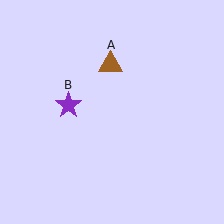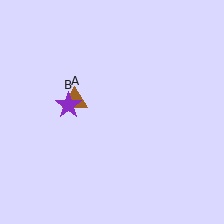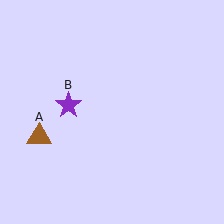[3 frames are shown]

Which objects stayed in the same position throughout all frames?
Purple star (object B) remained stationary.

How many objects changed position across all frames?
1 object changed position: brown triangle (object A).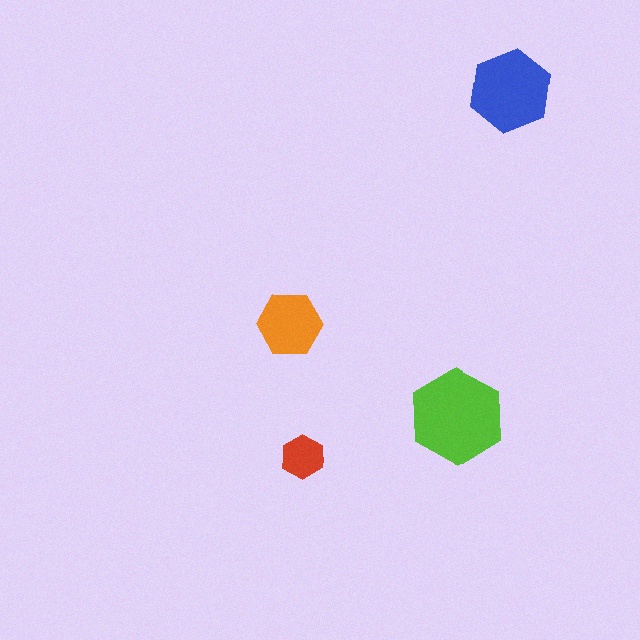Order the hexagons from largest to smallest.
the lime one, the blue one, the orange one, the red one.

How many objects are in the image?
There are 4 objects in the image.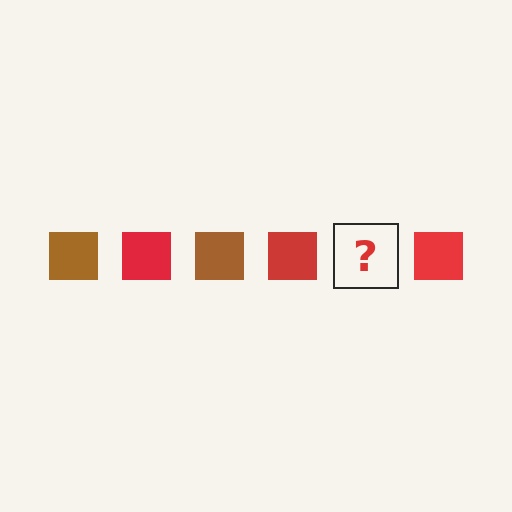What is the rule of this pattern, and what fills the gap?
The rule is that the pattern cycles through brown, red squares. The gap should be filled with a brown square.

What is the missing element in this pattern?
The missing element is a brown square.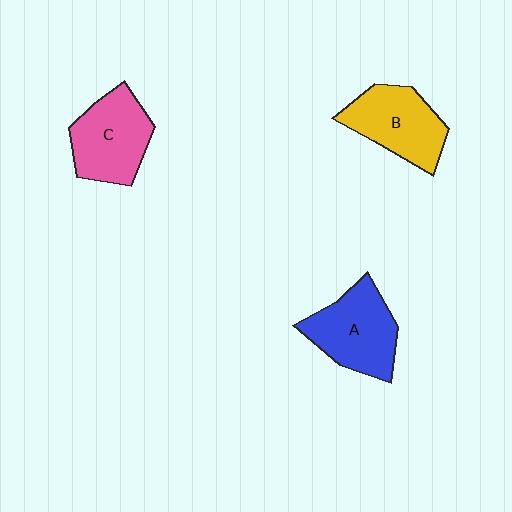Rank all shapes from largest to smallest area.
From largest to smallest: A (blue), C (pink), B (yellow).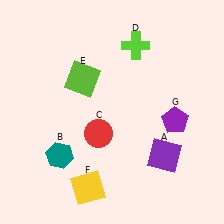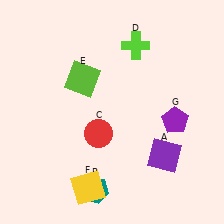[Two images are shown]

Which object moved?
The teal hexagon (B) moved right.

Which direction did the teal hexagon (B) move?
The teal hexagon (B) moved right.